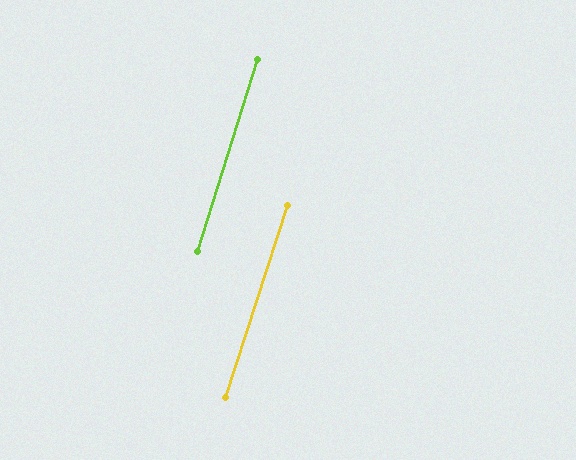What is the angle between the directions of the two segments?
Approximately 0 degrees.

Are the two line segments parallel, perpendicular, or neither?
Parallel — their directions differ by only 0.4°.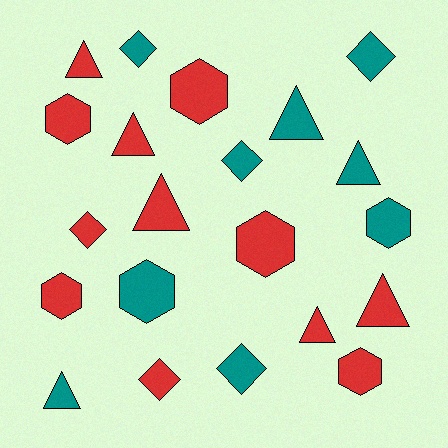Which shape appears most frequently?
Triangle, with 8 objects.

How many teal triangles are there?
There are 3 teal triangles.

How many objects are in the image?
There are 21 objects.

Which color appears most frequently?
Red, with 12 objects.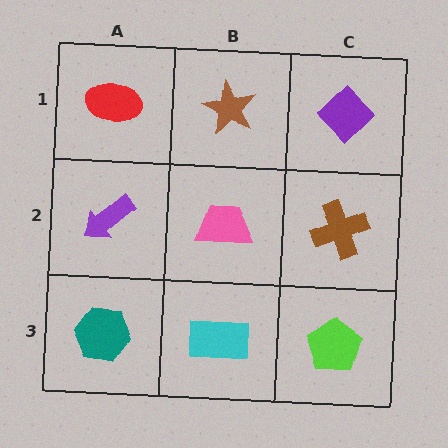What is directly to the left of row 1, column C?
A brown star.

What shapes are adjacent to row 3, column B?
A pink trapezoid (row 2, column B), a teal hexagon (row 3, column A), a lime pentagon (row 3, column C).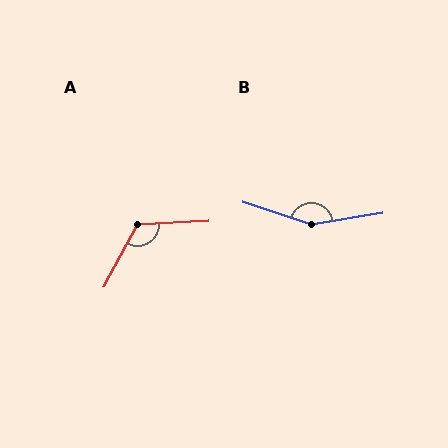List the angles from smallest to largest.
A (121°), B (153°).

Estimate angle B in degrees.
Approximately 153 degrees.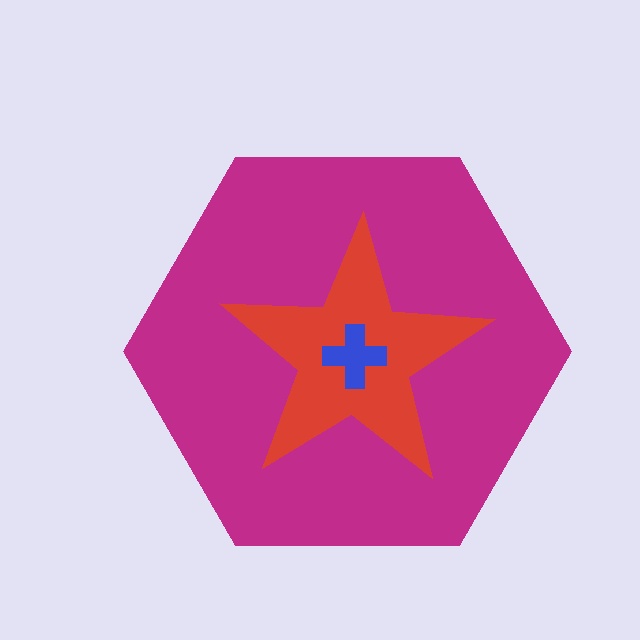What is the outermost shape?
The magenta hexagon.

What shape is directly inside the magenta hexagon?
The red star.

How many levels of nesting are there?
3.